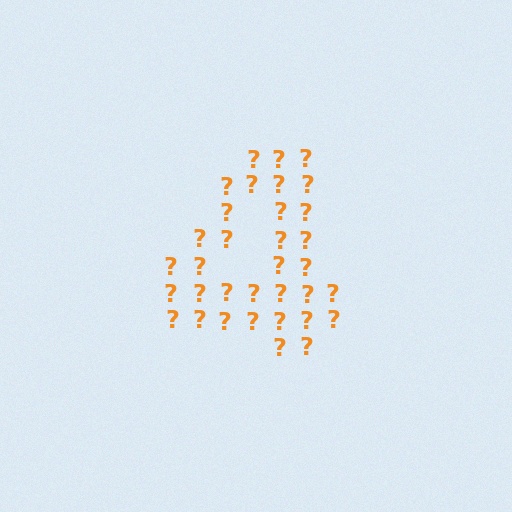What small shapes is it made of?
It is made of small question marks.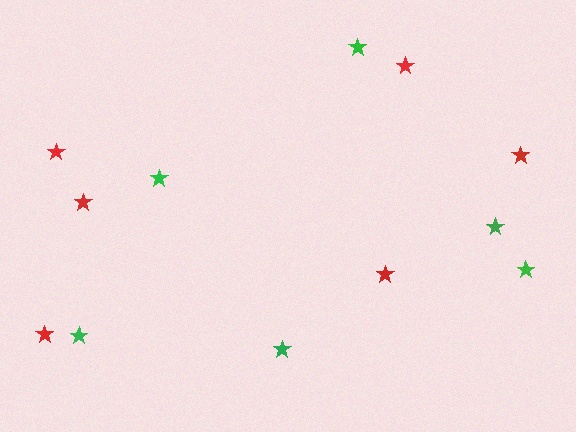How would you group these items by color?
There are 2 groups: one group of red stars (6) and one group of green stars (6).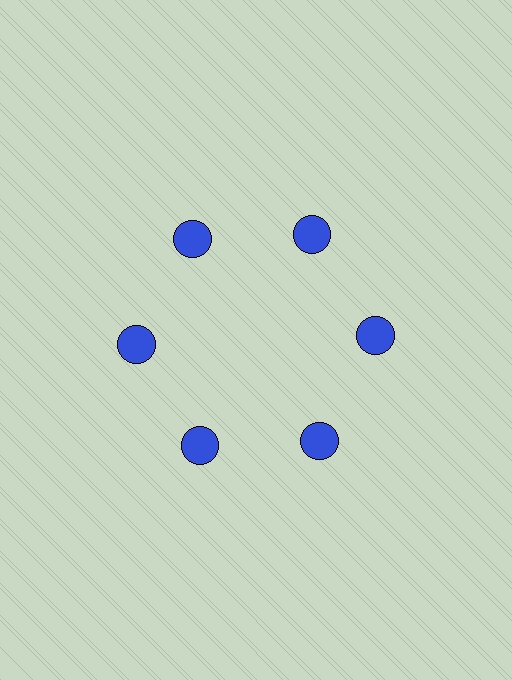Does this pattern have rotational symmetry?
Yes, this pattern has 6-fold rotational symmetry. It looks the same after rotating 60 degrees around the center.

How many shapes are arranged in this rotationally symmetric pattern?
There are 6 shapes, arranged in 6 groups of 1.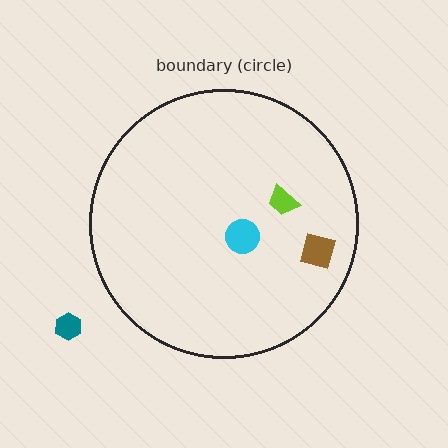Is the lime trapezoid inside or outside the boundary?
Inside.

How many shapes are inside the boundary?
3 inside, 1 outside.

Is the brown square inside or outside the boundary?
Inside.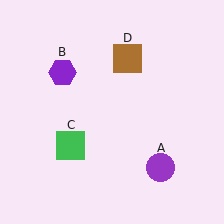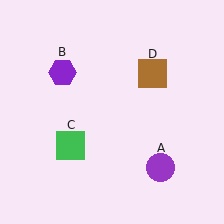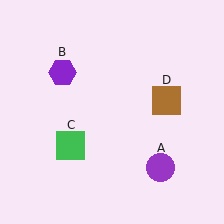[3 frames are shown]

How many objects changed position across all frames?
1 object changed position: brown square (object D).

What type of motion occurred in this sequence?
The brown square (object D) rotated clockwise around the center of the scene.